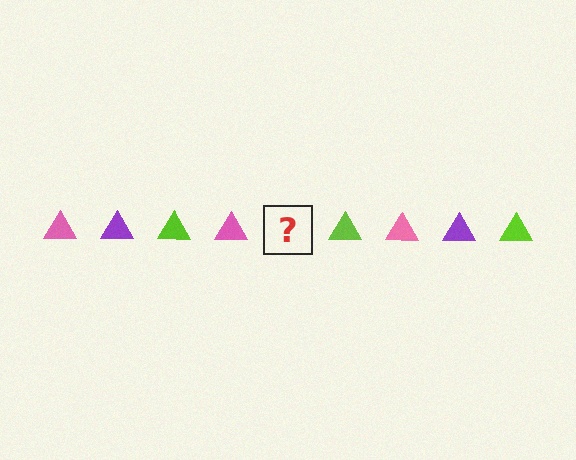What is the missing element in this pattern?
The missing element is a purple triangle.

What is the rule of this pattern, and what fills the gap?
The rule is that the pattern cycles through pink, purple, lime triangles. The gap should be filled with a purple triangle.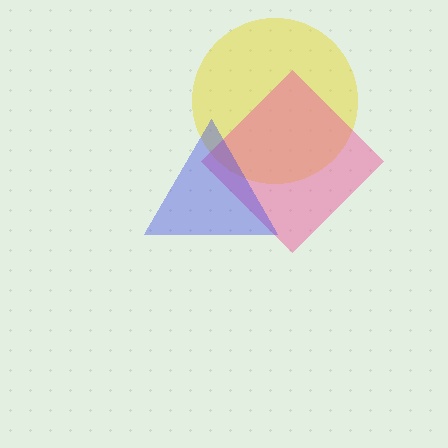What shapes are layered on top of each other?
The layered shapes are: a yellow circle, a pink diamond, a blue triangle.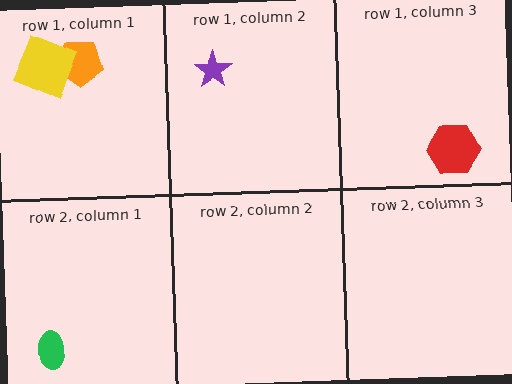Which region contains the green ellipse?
The row 2, column 1 region.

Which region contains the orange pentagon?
The row 1, column 1 region.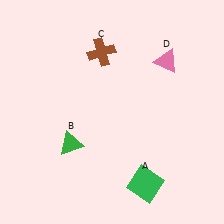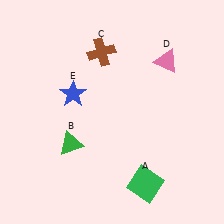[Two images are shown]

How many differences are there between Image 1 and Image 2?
There is 1 difference between the two images.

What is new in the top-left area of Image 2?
A blue star (E) was added in the top-left area of Image 2.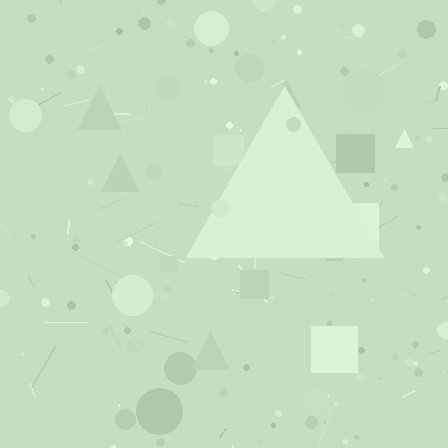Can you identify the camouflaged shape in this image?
The camouflaged shape is a triangle.